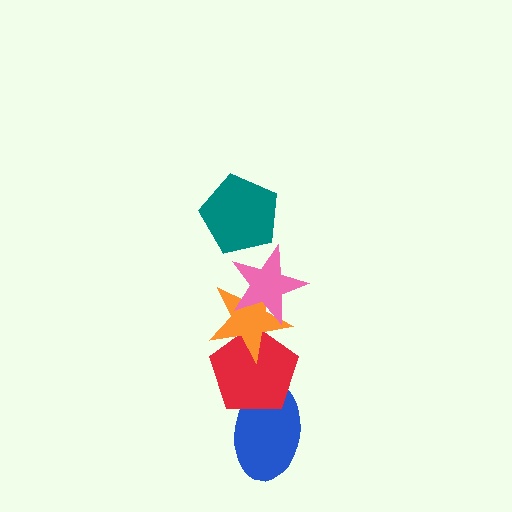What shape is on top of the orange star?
The pink star is on top of the orange star.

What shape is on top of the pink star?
The teal pentagon is on top of the pink star.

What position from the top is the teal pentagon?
The teal pentagon is 1st from the top.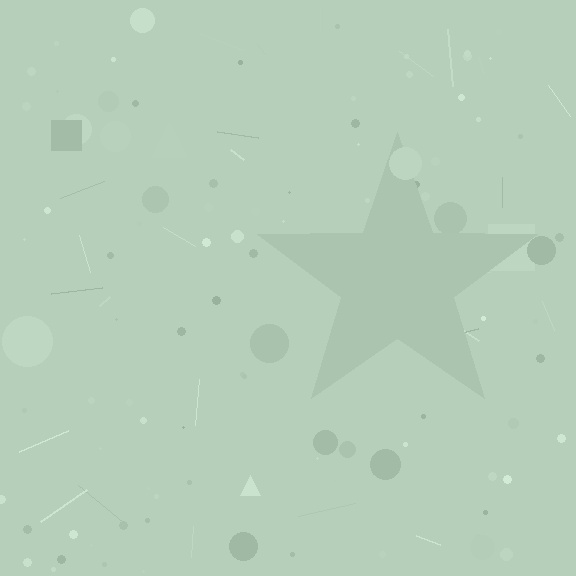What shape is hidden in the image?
A star is hidden in the image.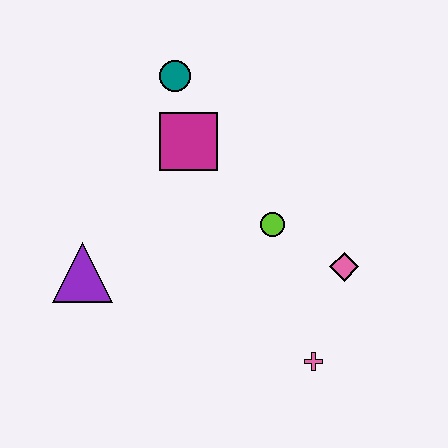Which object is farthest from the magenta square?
The pink cross is farthest from the magenta square.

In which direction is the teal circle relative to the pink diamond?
The teal circle is above the pink diamond.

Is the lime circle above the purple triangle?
Yes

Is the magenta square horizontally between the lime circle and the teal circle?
Yes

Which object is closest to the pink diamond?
The lime circle is closest to the pink diamond.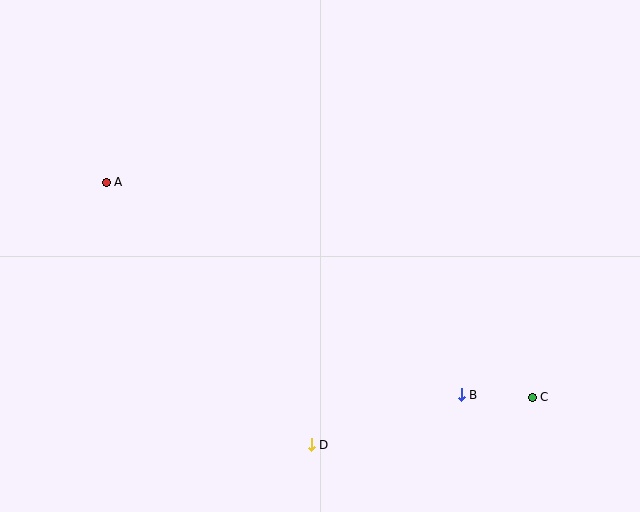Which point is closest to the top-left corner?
Point A is closest to the top-left corner.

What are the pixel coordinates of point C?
Point C is at (532, 397).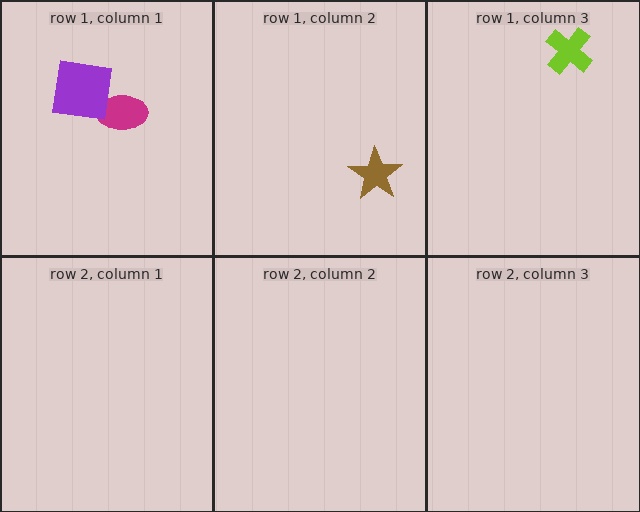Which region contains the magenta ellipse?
The row 1, column 1 region.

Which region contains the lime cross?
The row 1, column 3 region.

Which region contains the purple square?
The row 1, column 1 region.